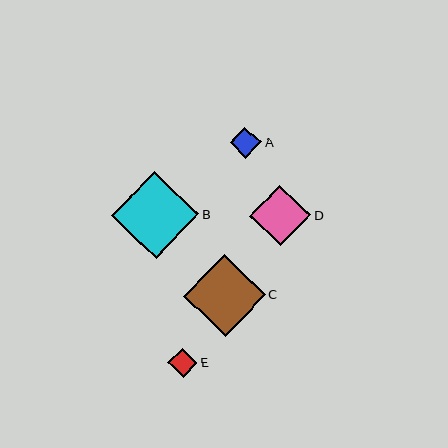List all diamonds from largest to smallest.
From largest to smallest: B, C, D, A, E.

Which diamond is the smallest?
Diamond E is the smallest with a size of approximately 29 pixels.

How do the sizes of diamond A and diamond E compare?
Diamond A and diamond E are approximately the same size.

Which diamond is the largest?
Diamond B is the largest with a size of approximately 87 pixels.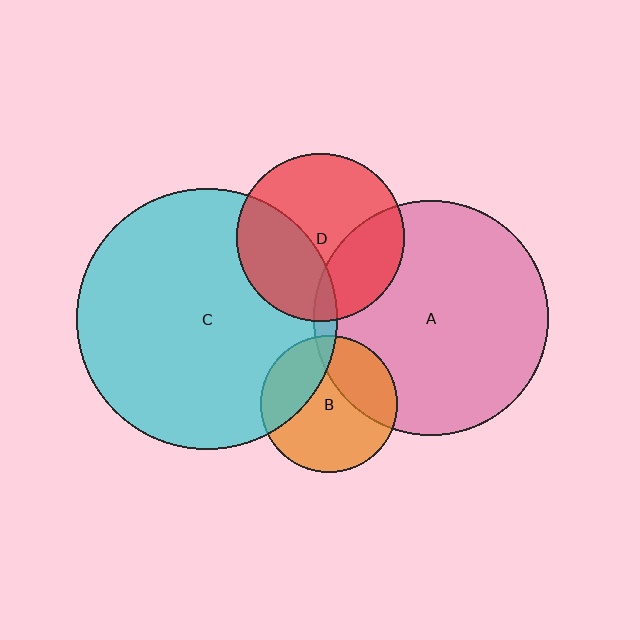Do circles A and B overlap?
Yes.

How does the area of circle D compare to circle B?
Approximately 1.5 times.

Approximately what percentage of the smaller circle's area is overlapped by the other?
Approximately 30%.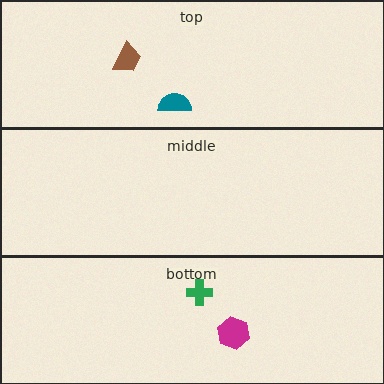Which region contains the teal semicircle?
The top region.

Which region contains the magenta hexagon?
The bottom region.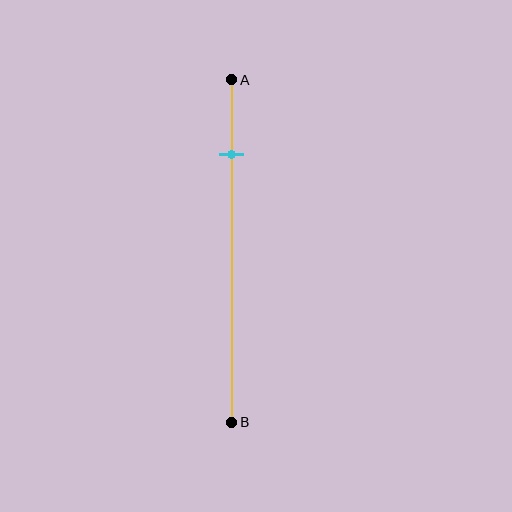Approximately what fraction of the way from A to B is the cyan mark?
The cyan mark is approximately 20% of the way from A to B.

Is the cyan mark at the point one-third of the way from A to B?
No, the mark is at about 20% from A, not at the 33% one-third point.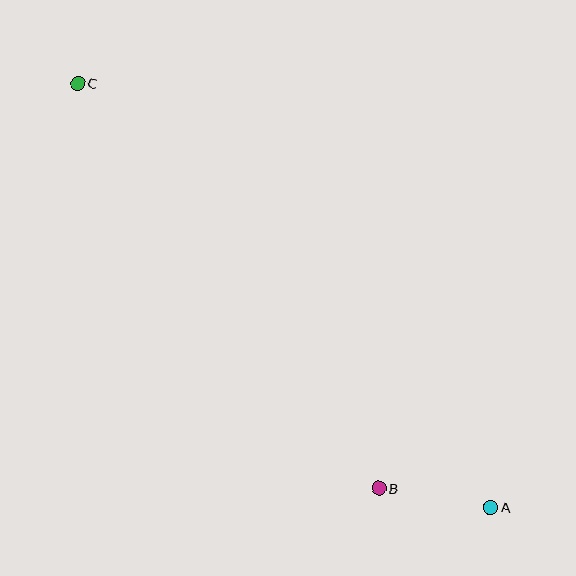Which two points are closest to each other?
Points A and B are closest to each other.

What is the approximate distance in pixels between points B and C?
The distance between B and C is approximately 505 pixels.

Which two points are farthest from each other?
Points A and C are farthest from each other.